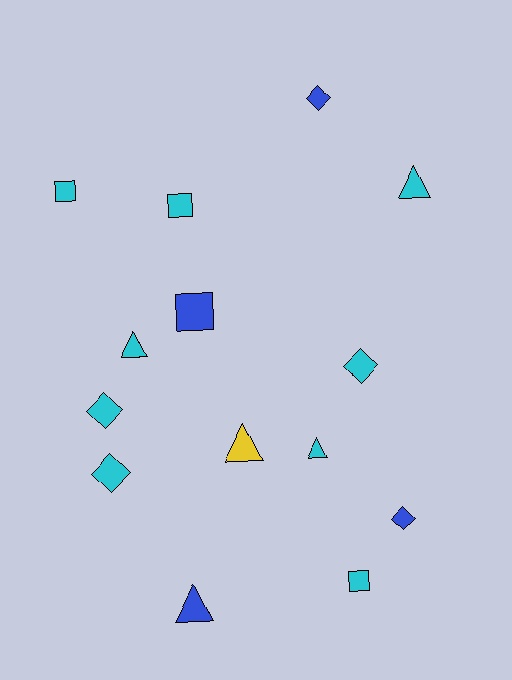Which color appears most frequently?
Cyan, with 9 objects.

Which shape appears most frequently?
Triangle, with 5 objects.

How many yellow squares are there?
There are no yellow squares.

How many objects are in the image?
There are 14 objects.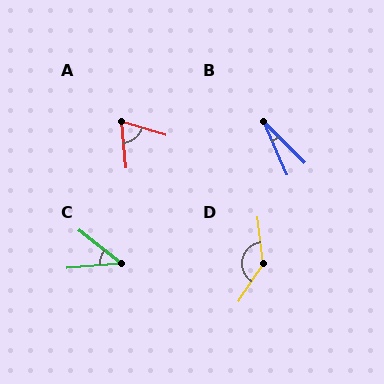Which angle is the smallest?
B, at approximately 22 degrees.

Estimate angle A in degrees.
Approximately 68 degrees.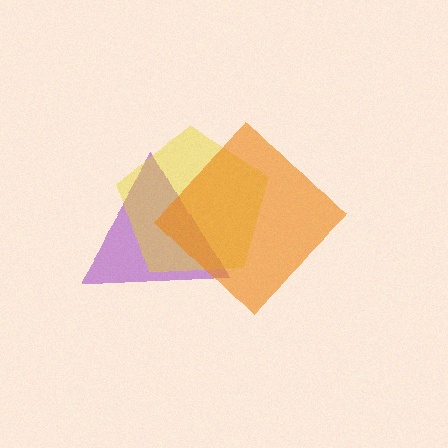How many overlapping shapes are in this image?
There are 3 overlapping shapes in the image.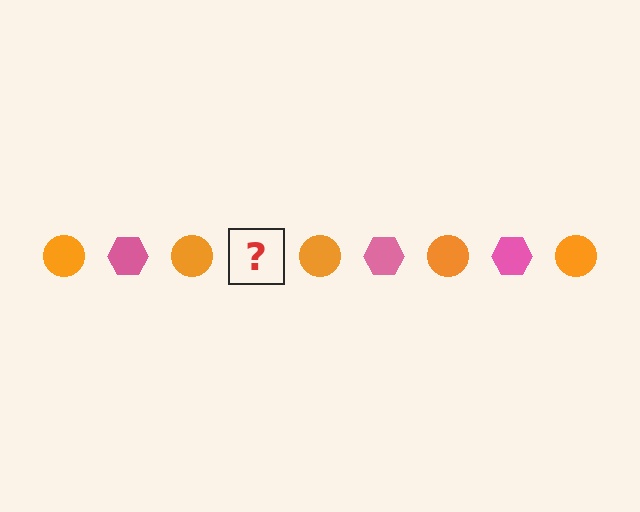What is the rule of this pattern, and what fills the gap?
The rule is that the pattern alternates between orange circle and pink hexagon. The gap should be filled with a pink hexagon.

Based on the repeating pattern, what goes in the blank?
The blank should be a pink hexagon.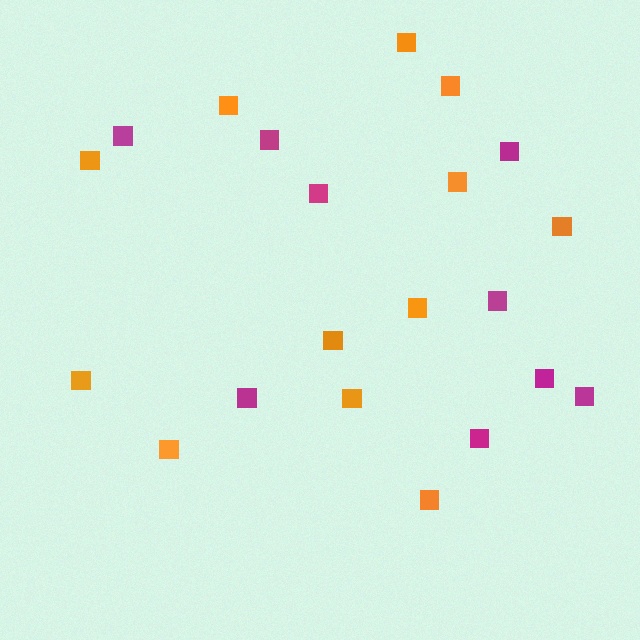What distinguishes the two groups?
There are 2 groups: one group of magenta squares (9) and one group of orange squares (12).